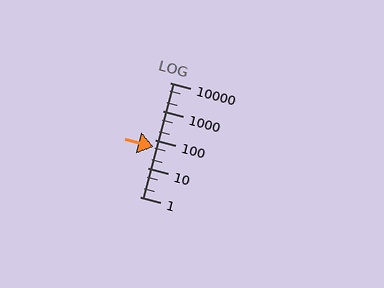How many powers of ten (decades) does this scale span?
The scale spans 4 decades, from 1 to 10000.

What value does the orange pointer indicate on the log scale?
The pointer indicates approximately 55.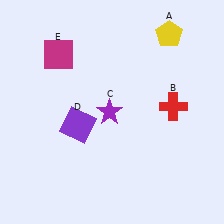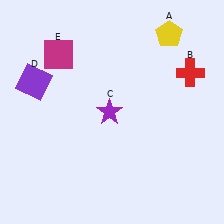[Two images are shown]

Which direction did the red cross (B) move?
The red cross (B) moved up.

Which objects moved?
The objects that moved are: the red cross (B), the purple square (D).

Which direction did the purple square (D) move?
The purple square (D) moved left.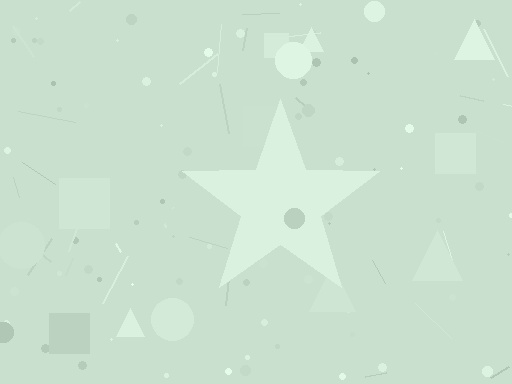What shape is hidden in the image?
A star is hidden in the image.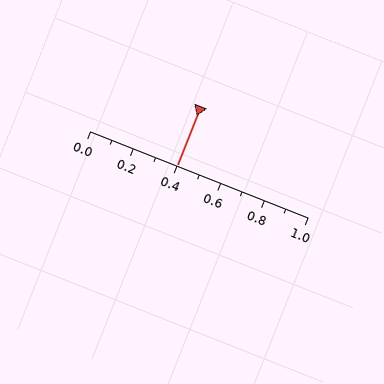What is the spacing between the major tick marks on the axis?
The major ticks are spaced 0.2 apart.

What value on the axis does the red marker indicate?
The marker indicates approximately 0.4.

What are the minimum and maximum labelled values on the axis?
The axis runs from 0.0 to 1.0.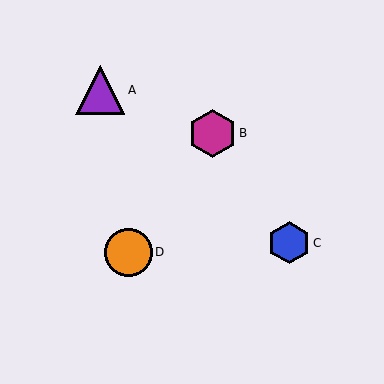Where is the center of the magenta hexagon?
The center of the magenta hexagon is at (212, 133).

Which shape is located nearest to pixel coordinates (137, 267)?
The orange circle (labeled D) at (129, 252) is nearest to that location.